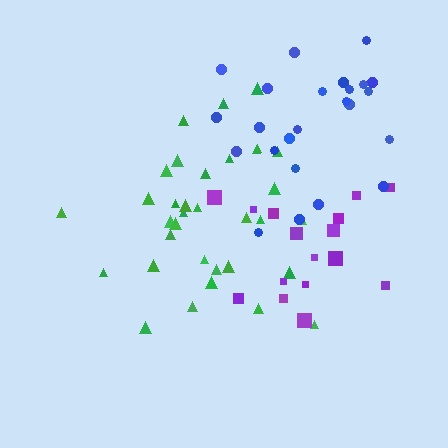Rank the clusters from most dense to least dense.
purple, green, blue.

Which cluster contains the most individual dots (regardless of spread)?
Green (34).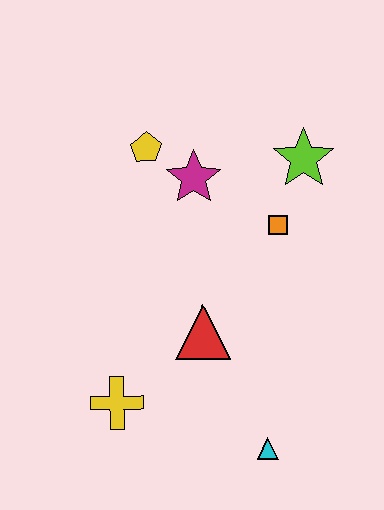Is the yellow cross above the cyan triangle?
Yes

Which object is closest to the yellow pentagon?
The magenta star is closest to the yellow pentagon.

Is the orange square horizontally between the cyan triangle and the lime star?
Yes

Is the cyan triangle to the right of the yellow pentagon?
Yes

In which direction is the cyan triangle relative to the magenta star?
The cyan triangle is below the magenta star.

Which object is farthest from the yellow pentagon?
The cyan triangle is farthest from the yellow pentagon.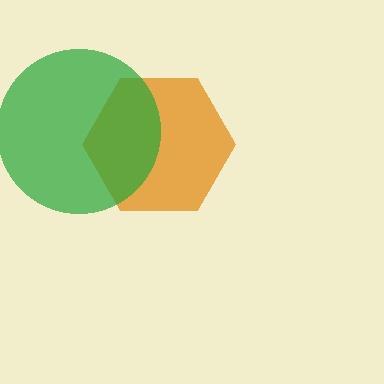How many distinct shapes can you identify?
There are 2 distinct shapes: an orange hexagon, a green circle.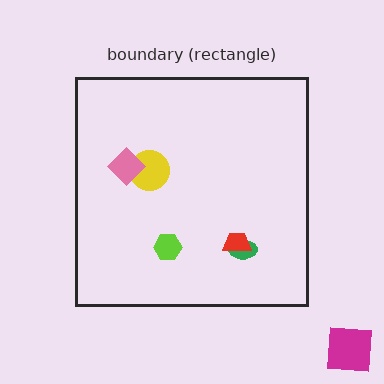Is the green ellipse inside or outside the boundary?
Inside.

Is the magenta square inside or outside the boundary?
Outside.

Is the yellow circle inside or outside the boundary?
Inside.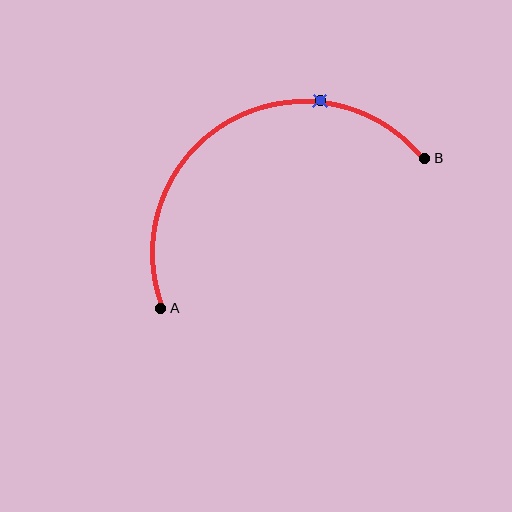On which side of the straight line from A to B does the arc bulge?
The arc bulges above the straight line connecting A and B.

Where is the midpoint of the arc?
The arc midpoint is the point on the curve farthest from the straight line joining A and B. It sits above that line.